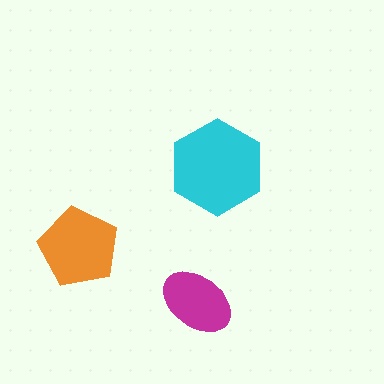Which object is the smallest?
The magenta ellipse.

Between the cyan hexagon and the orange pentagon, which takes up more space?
The cyan hexagon.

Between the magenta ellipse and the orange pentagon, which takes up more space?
The orange pentagon.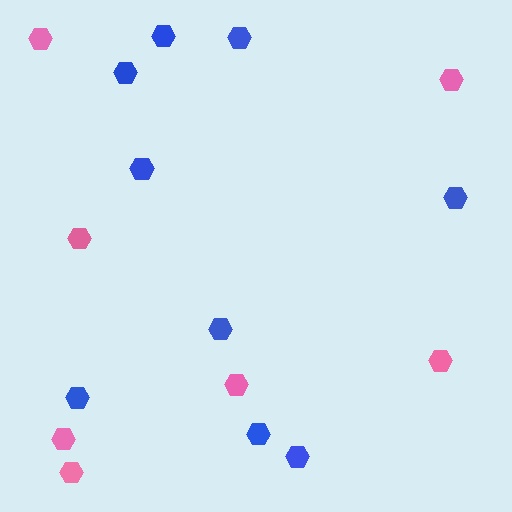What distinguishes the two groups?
There are 2 groups: one group of pink hexagons (7) and one group of blue hexagons (9).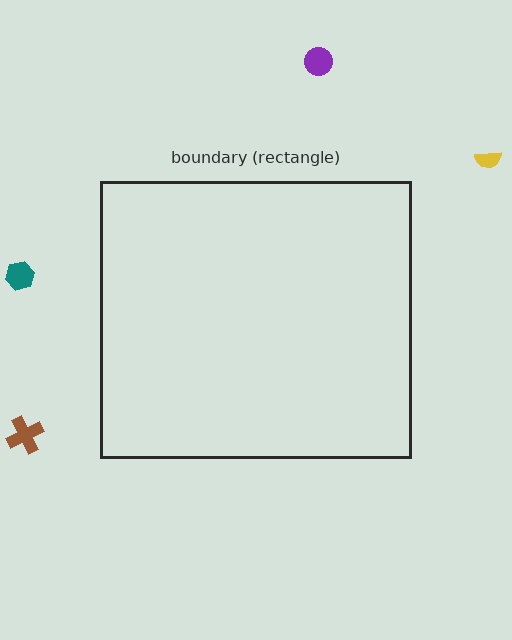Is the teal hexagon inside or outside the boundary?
Outside.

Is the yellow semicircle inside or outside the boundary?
Outside.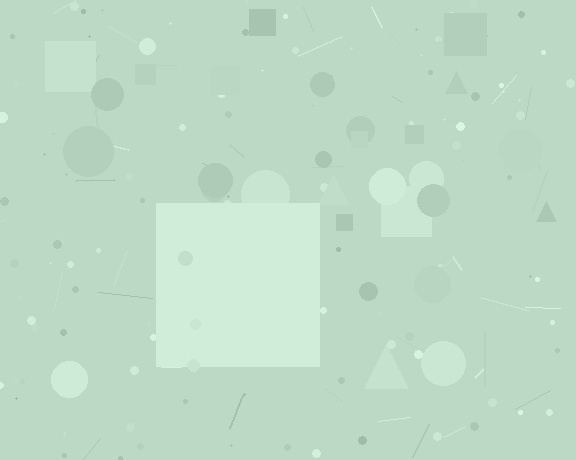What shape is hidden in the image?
A square is hidden in the image.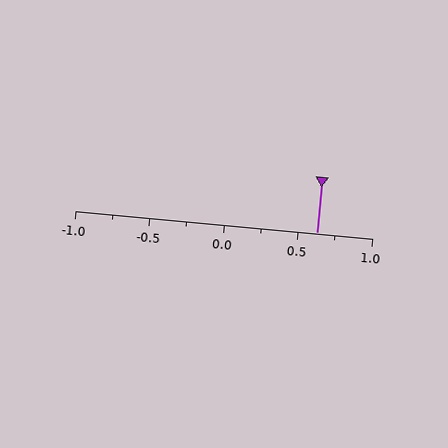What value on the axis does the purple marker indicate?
The marker indicates approximately 0.62.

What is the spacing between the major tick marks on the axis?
The major ticks are spaced 0.5 apart.